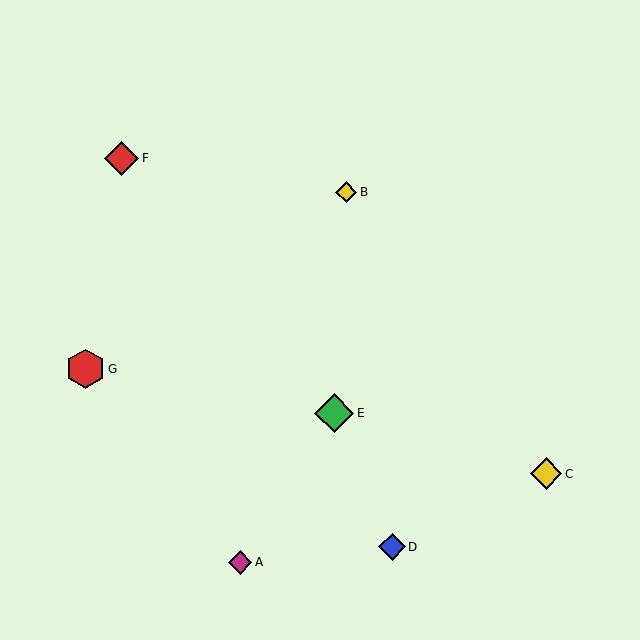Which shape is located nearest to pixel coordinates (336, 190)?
The yellow diamond (labeled B) at (346, 192) is nearest to that location.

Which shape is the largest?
The green diamond (labeled E) is the largest.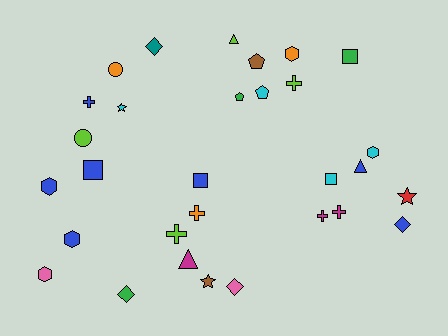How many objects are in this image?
There are 30 objects.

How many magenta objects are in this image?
There are 3 magenta objects.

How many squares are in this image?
There are 4 squares.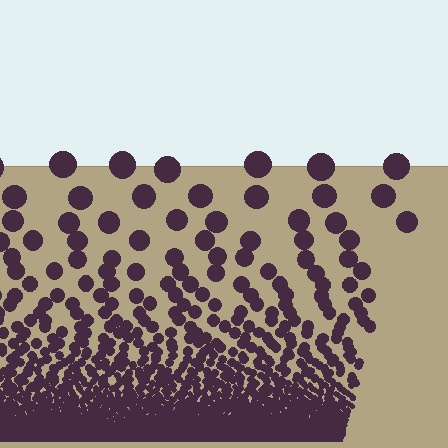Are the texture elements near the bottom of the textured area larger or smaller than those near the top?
Smaller. The gradient is inverted — elements near the bottom are smaller and denser.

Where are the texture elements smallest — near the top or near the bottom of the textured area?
Near the bottom.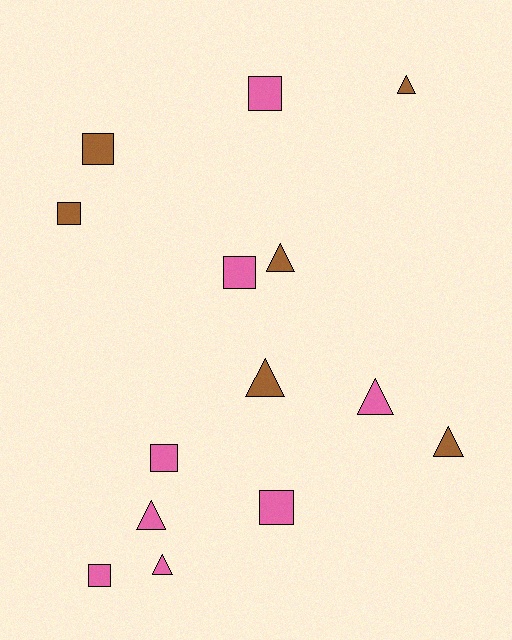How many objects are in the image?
There are 14 objects.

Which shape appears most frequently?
Triangle, with 7 objects.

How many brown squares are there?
There are 2 brown squares.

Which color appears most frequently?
Pink, with 8 objects.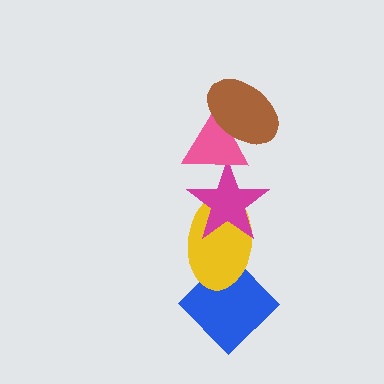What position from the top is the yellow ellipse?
The yellow ellipse is 4th from the top.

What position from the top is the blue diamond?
The blue diamond is 5th from the top.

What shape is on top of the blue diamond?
The yellow ellipse is on top of the blue diamond.